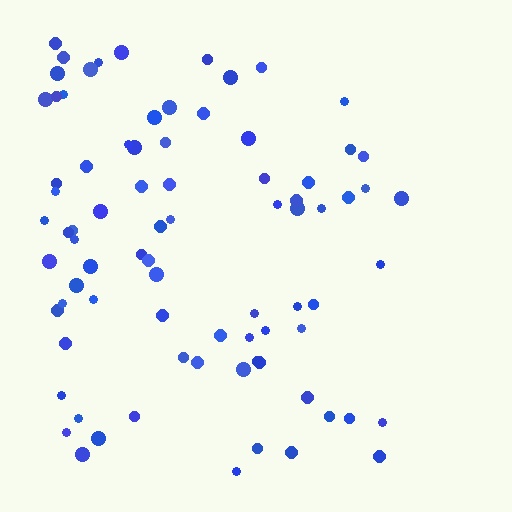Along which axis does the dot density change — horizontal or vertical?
Horizontal.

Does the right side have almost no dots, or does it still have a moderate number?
Still a moderate number, just noticeably fewer than the left.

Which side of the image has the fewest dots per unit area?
The right.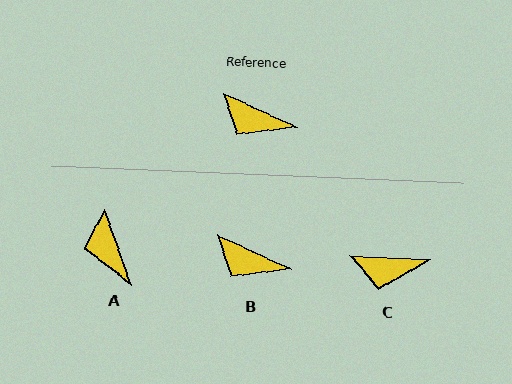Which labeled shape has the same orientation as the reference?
B.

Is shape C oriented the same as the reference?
No, it is off by about 21 degrees.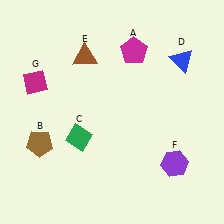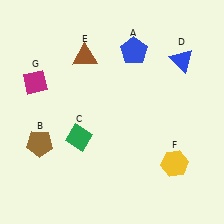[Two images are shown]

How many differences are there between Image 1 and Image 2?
There are 2 differences between the two images.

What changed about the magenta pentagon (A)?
In Image 1, A is magenta. In Image 2, it changed to blue.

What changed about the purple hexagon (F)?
In Image 1, F is purple. In Image 2, it changed to yellow.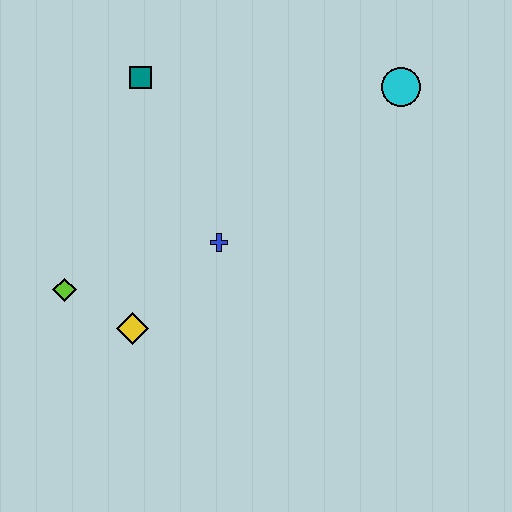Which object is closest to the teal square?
The blue cross is closest to the teal square.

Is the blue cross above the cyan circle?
No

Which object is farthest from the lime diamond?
The cyan circle is farthest from the lime diamond.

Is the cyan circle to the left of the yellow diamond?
No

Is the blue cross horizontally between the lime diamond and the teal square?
No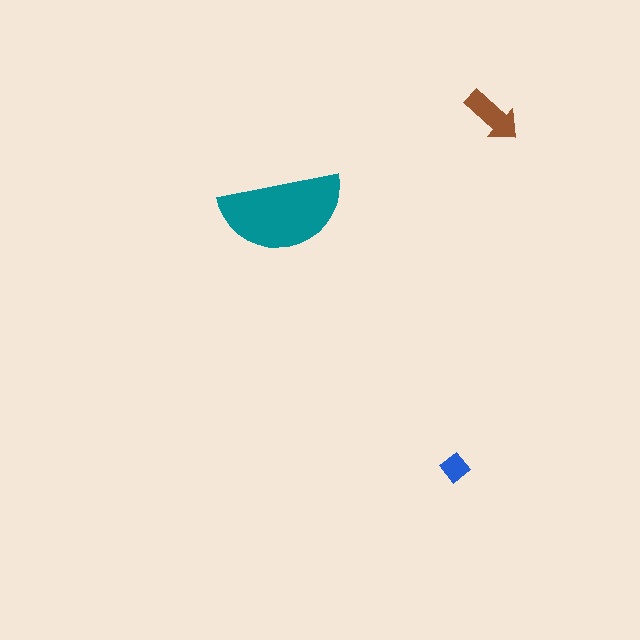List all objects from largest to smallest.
The teal semicircle, the brown arrow, the blue diamond.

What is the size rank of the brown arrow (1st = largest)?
2nd.